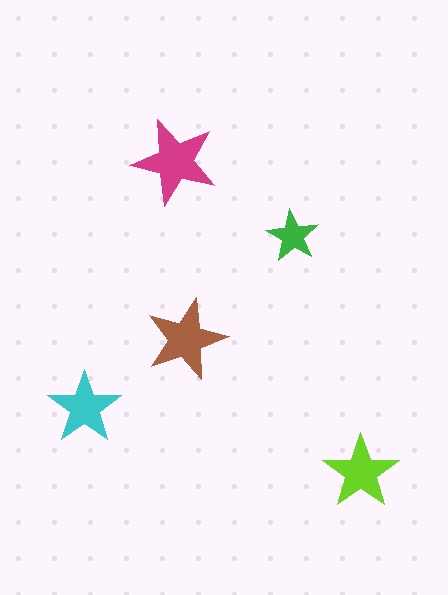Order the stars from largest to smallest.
the magenta one, the brown one, the lime one, the cyan one, the green one.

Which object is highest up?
The magenta star is topmost.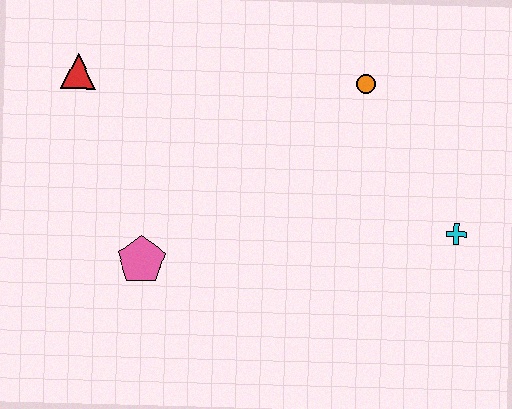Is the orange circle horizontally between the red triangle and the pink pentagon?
No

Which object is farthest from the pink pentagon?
The cyan cross is farthest from the pink pentagon.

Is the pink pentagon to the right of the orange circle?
No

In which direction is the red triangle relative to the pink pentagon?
The red triangle is above the pink pentagon.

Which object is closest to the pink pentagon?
The red triangle is closest to the pink pentagon.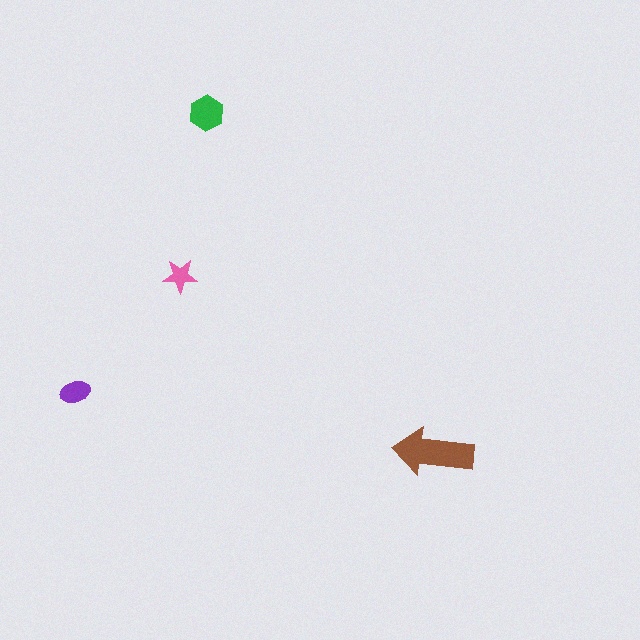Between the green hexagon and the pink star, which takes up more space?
The green hexagon.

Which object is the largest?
The brown arrow.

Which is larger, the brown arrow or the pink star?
The brown arrow.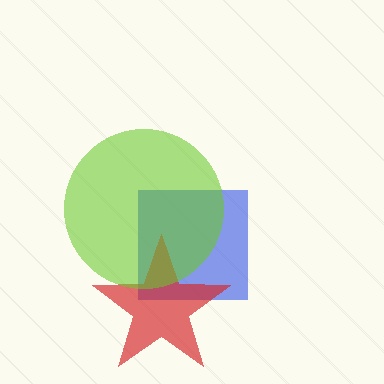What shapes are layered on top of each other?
The layered shapes are: a blue square, a red star, a lime circle.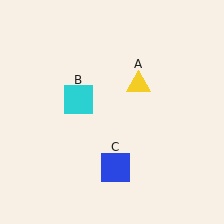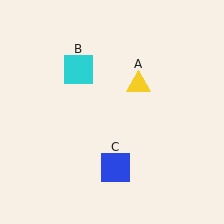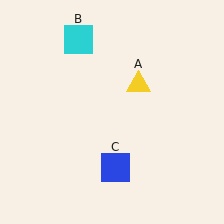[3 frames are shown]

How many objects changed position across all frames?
1 object changed position: cyan square (object B).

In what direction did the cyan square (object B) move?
The cyan square (object B) moved up.